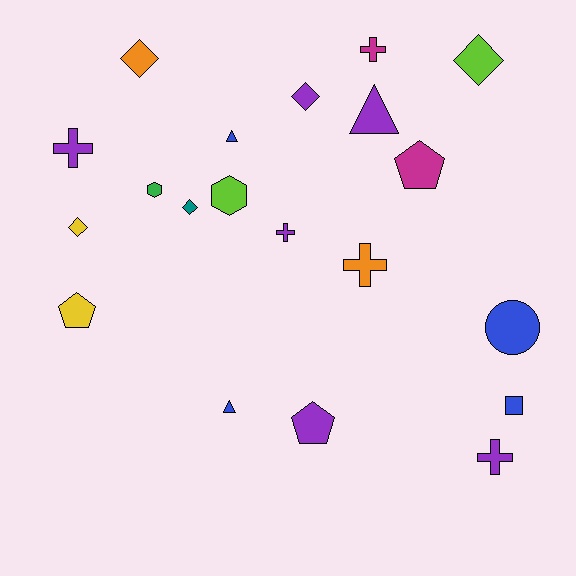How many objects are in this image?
There are 20 objects.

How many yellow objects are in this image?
There are 2 yellow objects.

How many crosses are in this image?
There are 5 crosses.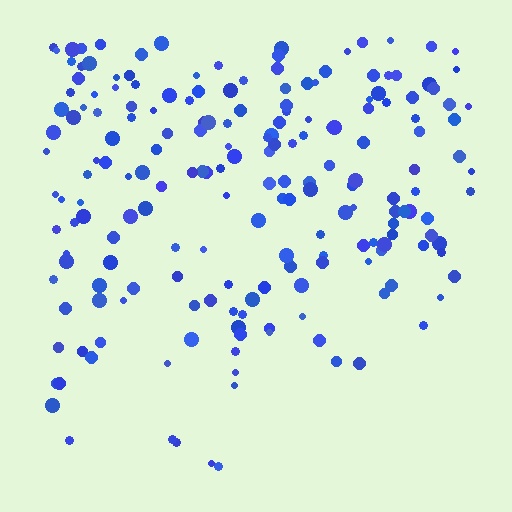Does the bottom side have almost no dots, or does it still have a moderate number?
Still a moderate number, just noticeably fewer than the top.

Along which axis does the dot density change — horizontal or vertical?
Vertical.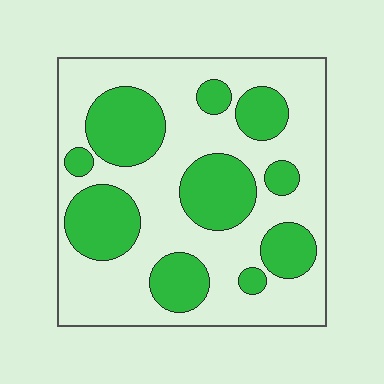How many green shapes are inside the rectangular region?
10.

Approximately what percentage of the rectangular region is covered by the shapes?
Approximately 35%.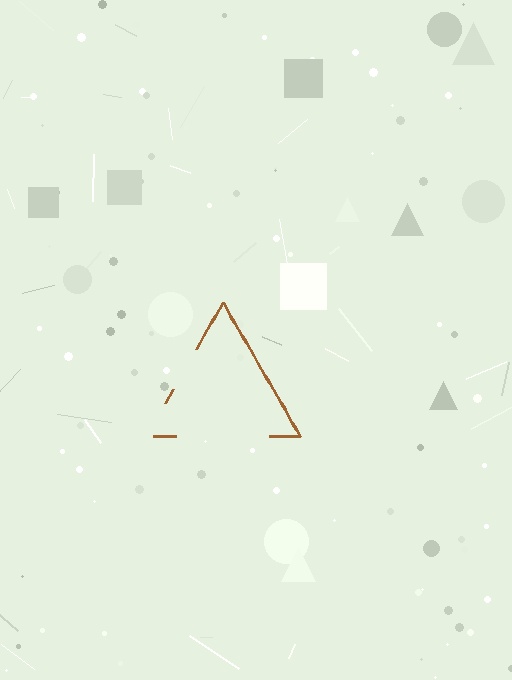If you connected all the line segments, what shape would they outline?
They would outline a triangle.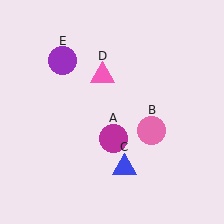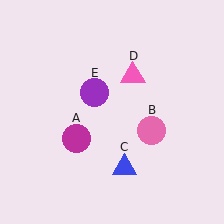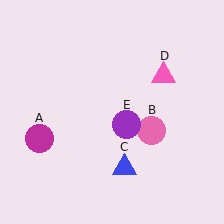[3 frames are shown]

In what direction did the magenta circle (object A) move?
The magenta circle (object A) moved left.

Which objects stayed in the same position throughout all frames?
Pink circle (object B) and blue triangle (object C) remained stationary.